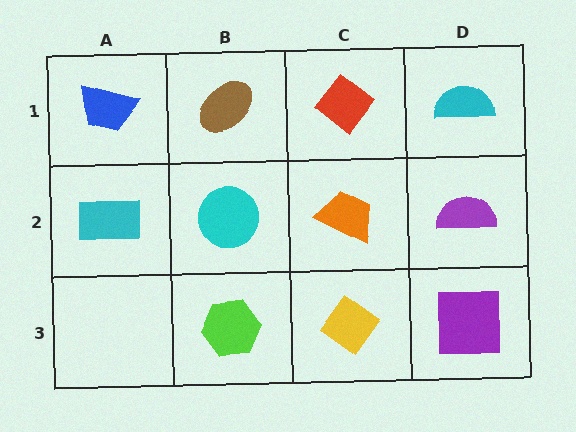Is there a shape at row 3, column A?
No, that cell is empty.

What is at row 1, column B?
A brown ellipse.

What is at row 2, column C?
An orange trapezoid.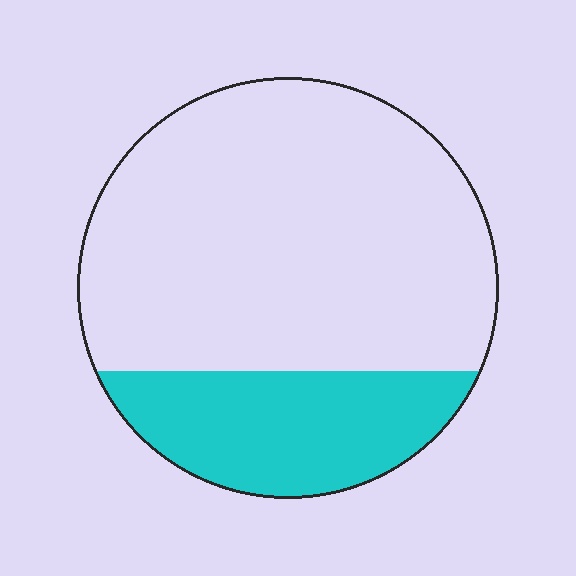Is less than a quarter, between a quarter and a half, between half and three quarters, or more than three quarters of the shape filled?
Between a quarter and a half.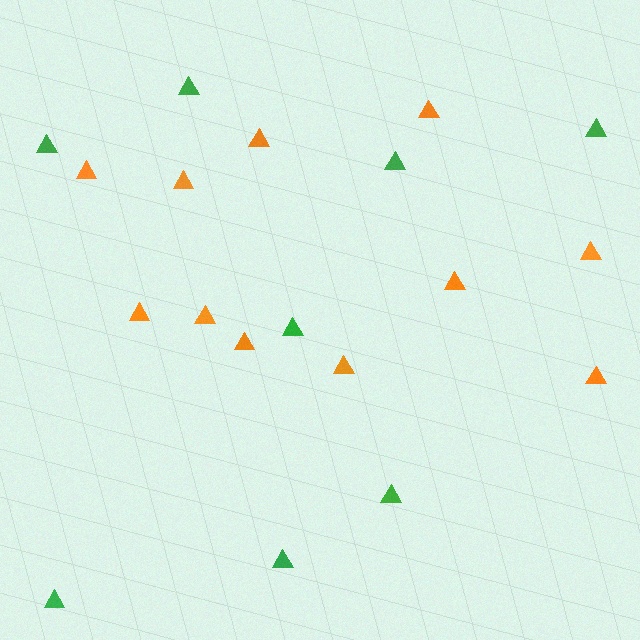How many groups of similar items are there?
There are 2 groups: one group of green triangles (8) and one group of orange triangles (11).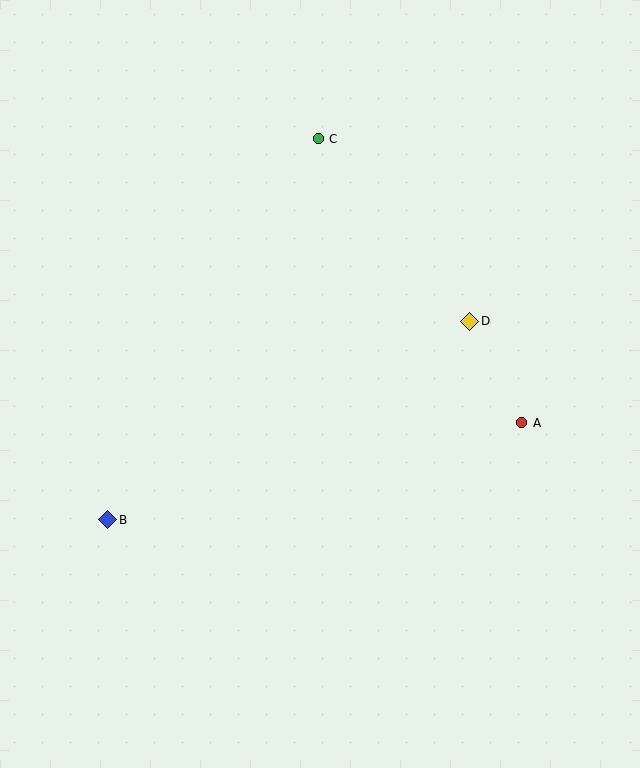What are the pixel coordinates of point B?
Point B is at (108, 520).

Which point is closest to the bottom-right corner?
Point A is closest to the bottom-right corner.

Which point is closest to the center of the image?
Point D at (470, 321) is closest to the center.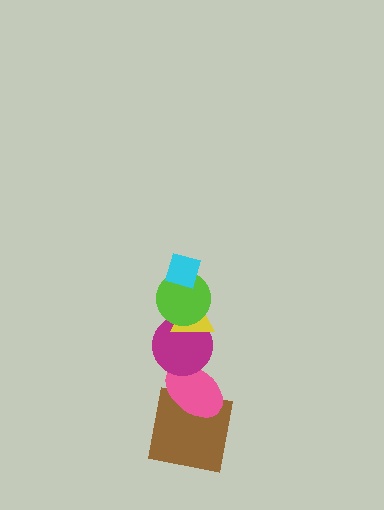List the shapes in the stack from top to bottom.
From top to bottom: the cyan diamond, the lime circle, the yellow triangle, the magenta circle, the pink ellipse, the brown square.